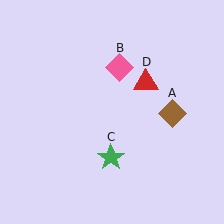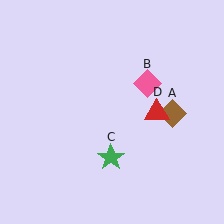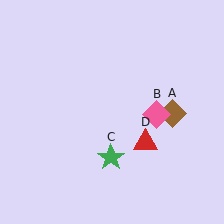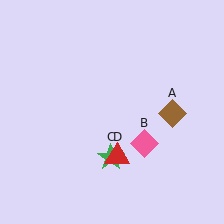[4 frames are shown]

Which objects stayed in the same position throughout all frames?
Brown diamond (object A) and green star (object C) remained stationary.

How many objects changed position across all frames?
2 objects changed position: pink diamond (object B), red triangle (object D).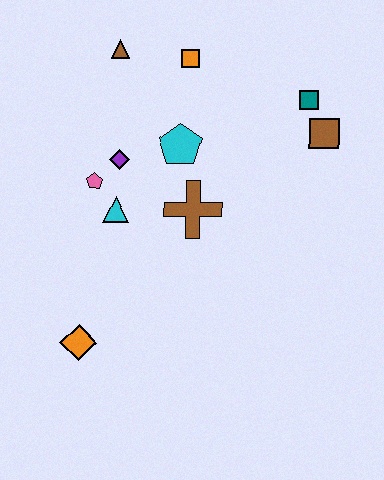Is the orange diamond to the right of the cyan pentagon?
No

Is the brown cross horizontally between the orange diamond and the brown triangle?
No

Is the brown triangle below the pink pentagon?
No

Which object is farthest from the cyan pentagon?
The orange diamond is farthest from the cyan pentagon.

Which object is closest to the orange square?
The brown triangle is closest to the orange square.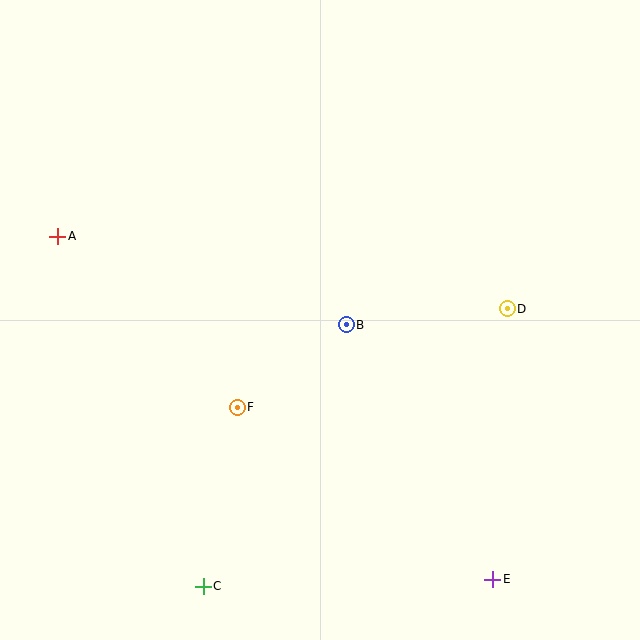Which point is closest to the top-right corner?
Point D is closest to the top-right corner.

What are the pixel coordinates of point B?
Point B is at (346, 325).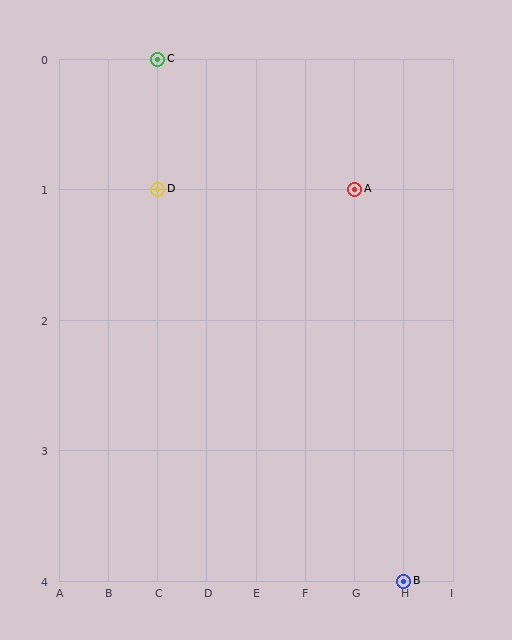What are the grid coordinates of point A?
Point A is at grid coordinates (G, 1).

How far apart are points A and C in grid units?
Points A and C are 4 columns and 1 row apart (about 4.1 grid units diagonally).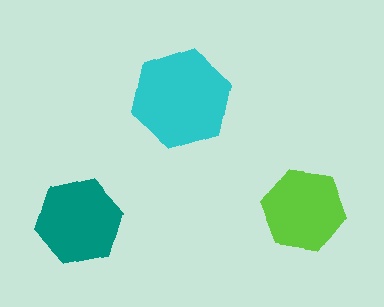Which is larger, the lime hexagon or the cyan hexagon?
The cyan one.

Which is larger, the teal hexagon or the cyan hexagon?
The cyan one.